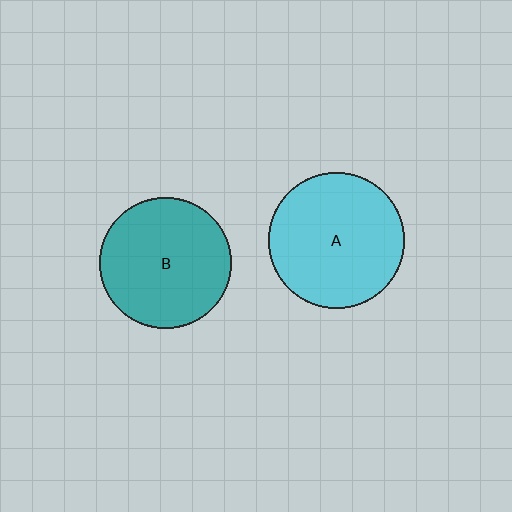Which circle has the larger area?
Circle A (cyan).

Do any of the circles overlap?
No, none of the circles overlap.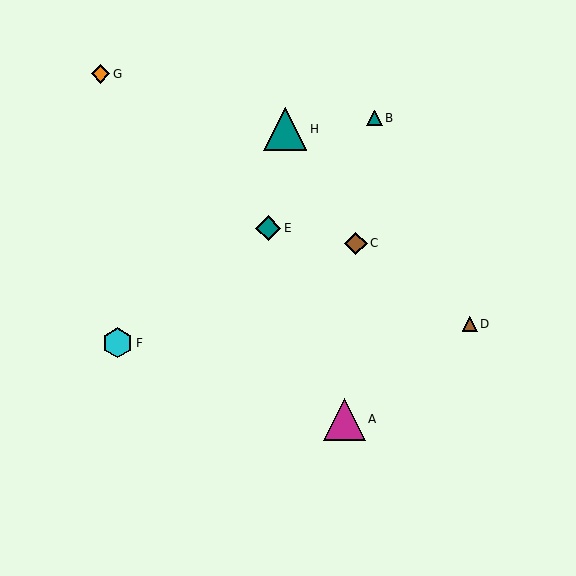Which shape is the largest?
The teal triangle (labeled H) is the largest.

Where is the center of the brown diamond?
The center of the brown diamond is at (356, 243).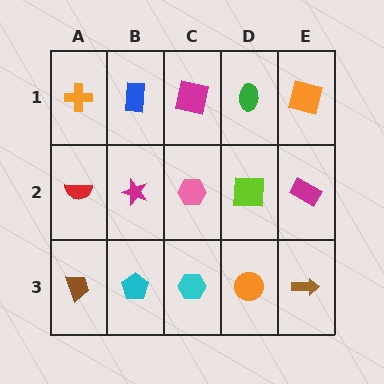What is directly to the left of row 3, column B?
A brown trapezoid.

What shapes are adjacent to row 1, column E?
A magenta rectangle (row 2, column E), a green ellipse (row 1, column D).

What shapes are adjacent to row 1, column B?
A magenta star (row 2, column B), an orange cross (row 1, column A), a magenta square (row 1, column C).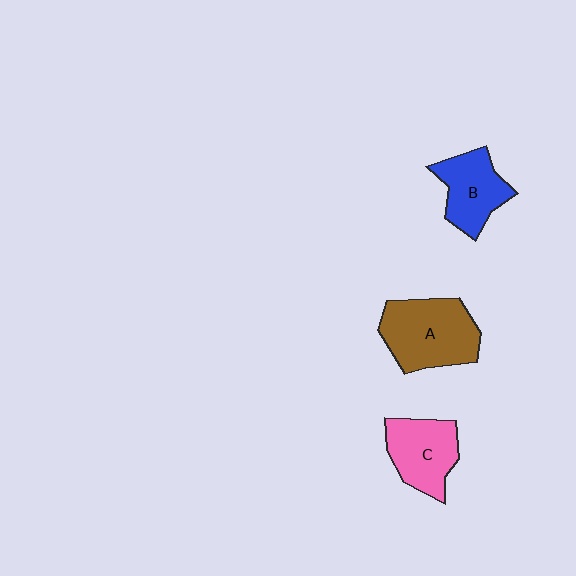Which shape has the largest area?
Shape A (brown).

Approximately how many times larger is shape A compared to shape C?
Approximately 1.3 times.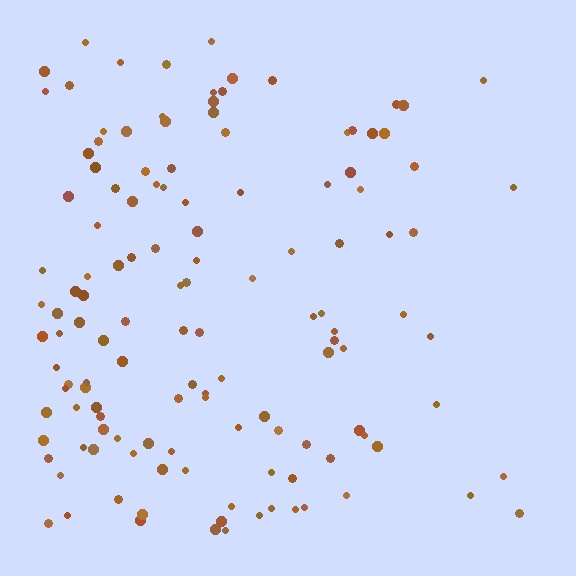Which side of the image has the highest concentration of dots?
The left.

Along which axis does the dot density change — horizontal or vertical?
Horizontal.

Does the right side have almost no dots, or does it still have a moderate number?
Still a moderate number, just noticeably fewer than the left.